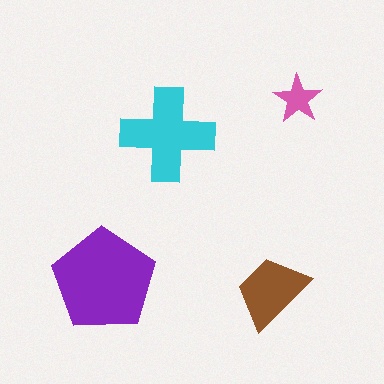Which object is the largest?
The purple pentagon.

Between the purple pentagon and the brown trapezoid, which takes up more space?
The purple pentagon.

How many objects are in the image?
There are 4 objects in the image.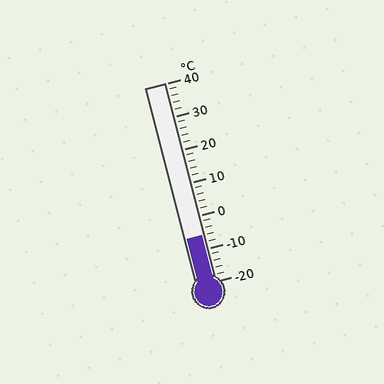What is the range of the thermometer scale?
The thermometer scale ranges from -20°C to 40°C.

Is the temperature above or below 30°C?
The temperature is below 30°C.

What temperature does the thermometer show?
The thermometer shows approximately -6°C.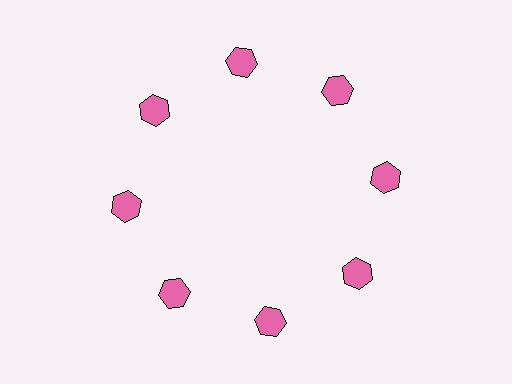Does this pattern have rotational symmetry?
Yes, this pattern has 8-fold rotational symmetry. It looks the same after rotating 45 degrees around the center.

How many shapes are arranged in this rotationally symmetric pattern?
There are 8 shapes, arranged in 8 groups of 1.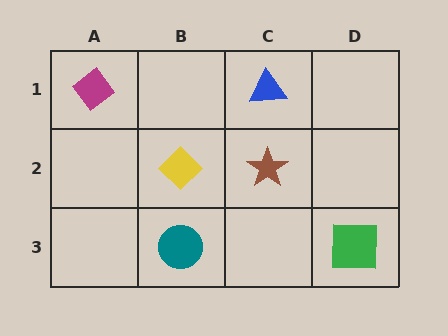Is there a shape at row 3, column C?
No, that cell is empty.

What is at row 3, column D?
A green square.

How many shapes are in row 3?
2 shapes.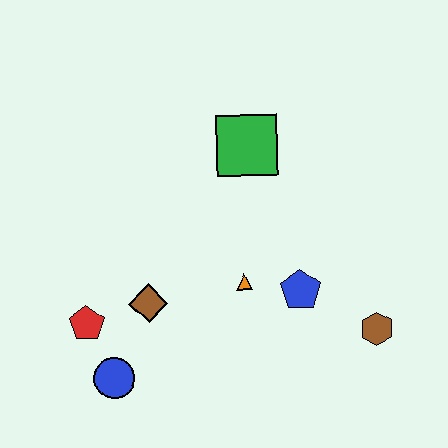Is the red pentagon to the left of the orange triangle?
Yes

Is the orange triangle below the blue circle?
No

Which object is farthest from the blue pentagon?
The red pentagon is farthest from the blue pentagon.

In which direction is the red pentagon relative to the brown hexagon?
The red pentagon is to the left of the brown hexagon.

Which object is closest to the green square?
The orange triangle is closest to the green square.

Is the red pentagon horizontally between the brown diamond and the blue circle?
No